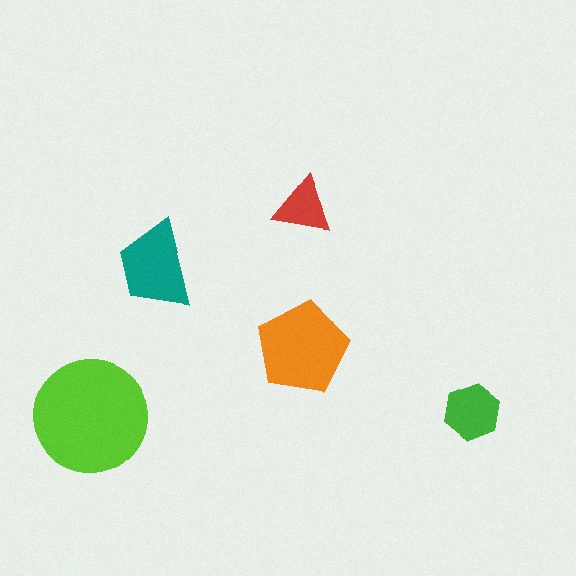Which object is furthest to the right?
The green hexagon is rightmost.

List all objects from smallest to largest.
The red triangle, the green hexagon, the teal trapezoid, the orange pentagon, the lime circle.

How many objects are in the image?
There are 5 objects in the image.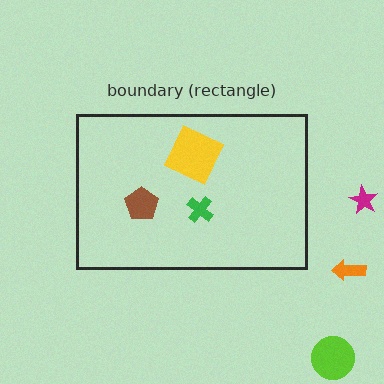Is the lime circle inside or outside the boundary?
Outside.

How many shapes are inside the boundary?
3 inside, 3 outside.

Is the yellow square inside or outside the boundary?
Inside.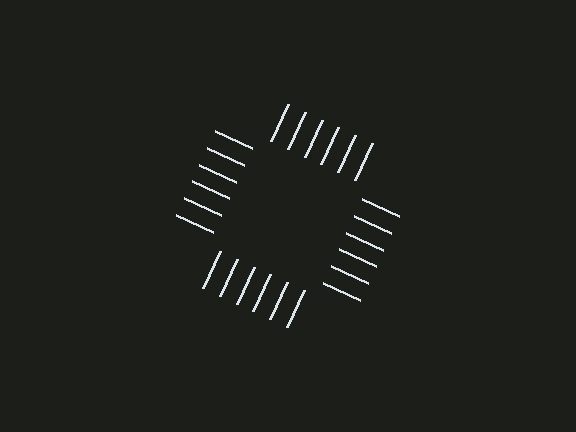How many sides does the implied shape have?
4 sides — the line-ends trace a square.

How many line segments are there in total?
24 — 6 along each of the 4 edges.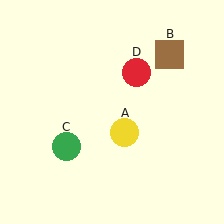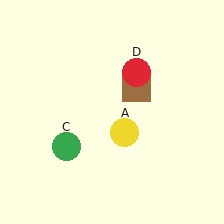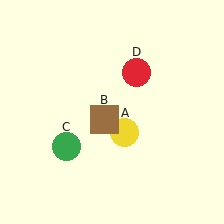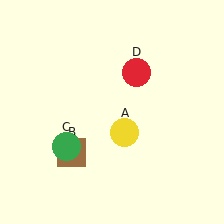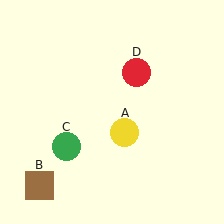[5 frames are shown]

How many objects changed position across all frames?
1 object changed position: brown square (object B).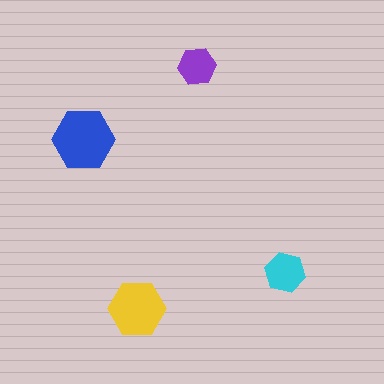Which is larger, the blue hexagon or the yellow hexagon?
The blue one.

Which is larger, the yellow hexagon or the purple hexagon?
The yellow one.